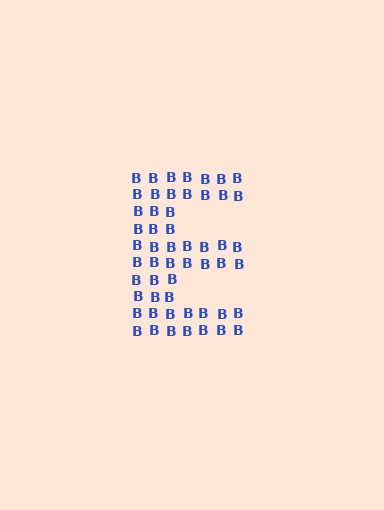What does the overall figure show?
The overall figure shows the letter E.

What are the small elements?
The small elements are letter B's.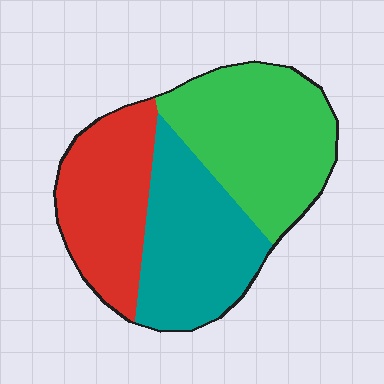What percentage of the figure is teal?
Teal covers about 35% of the figure.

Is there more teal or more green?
Green.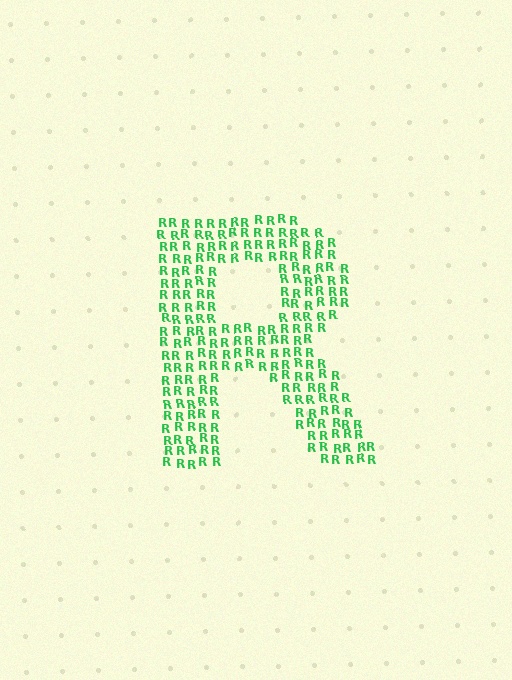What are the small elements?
The small elements are letter R's.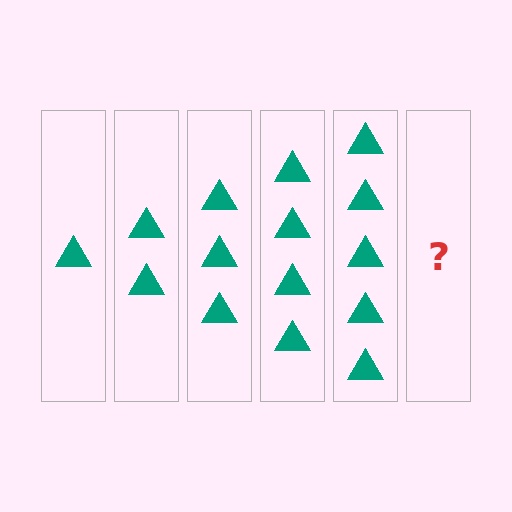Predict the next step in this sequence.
The next step is 6 triangles.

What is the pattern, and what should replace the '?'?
The pattern is that each step adds one more triangle. The '?' should be 6 triangles.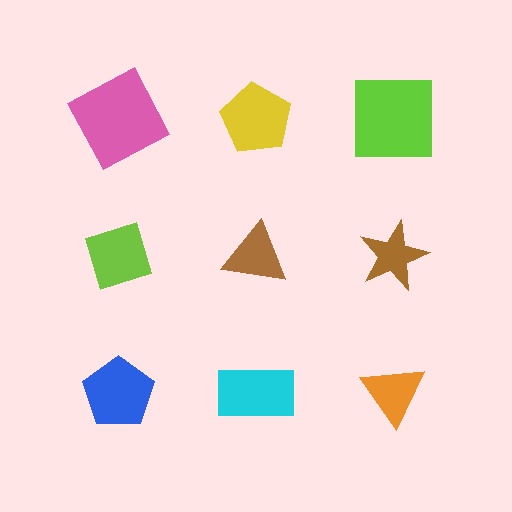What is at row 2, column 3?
A brown star.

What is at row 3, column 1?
A blue pentagon.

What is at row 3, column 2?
A cyan rectangle.